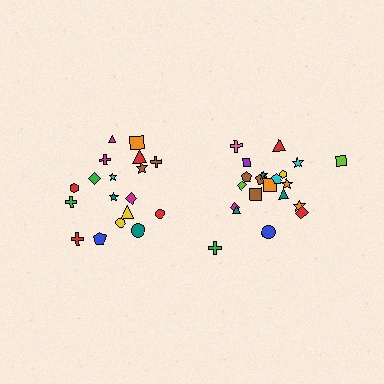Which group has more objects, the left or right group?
The right group.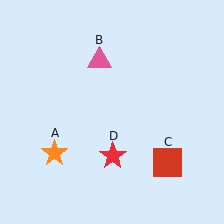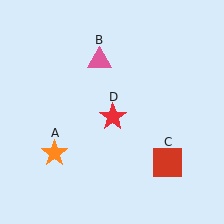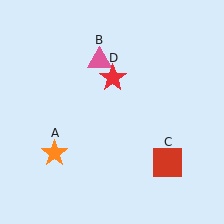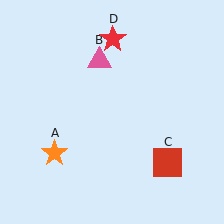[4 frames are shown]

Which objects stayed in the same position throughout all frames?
Orange star (object A) and pink triangle (object B) and red square (object C) remained stationary.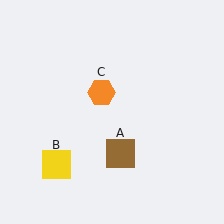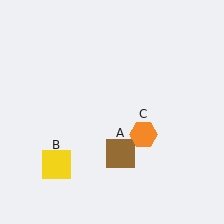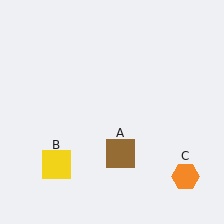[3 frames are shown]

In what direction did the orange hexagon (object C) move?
The orange hexagon (object C) moved down and to the right.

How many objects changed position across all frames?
1 object changed position: orange hexagon (object C).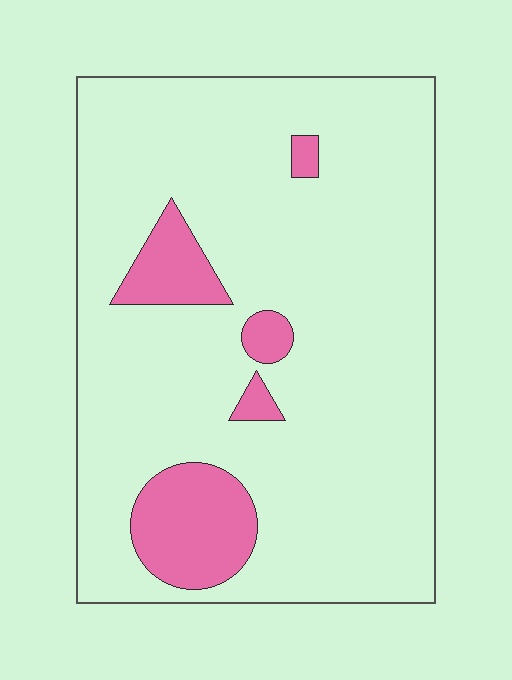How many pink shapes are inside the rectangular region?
5.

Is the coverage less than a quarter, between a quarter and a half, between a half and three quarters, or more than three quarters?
Less than a quarter.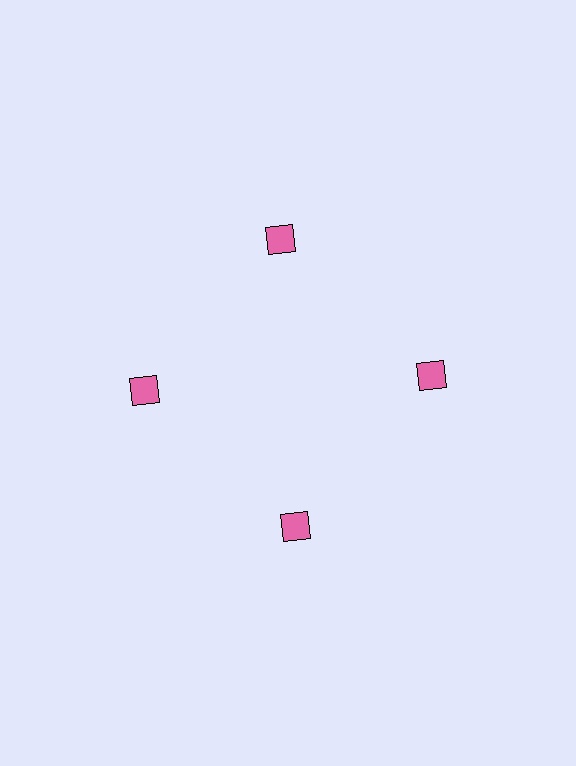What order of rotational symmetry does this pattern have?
This pattern has 4-fold rotational symmetry.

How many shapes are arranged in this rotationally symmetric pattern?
There are 4 shapes, arranged in 4 groups of 1.